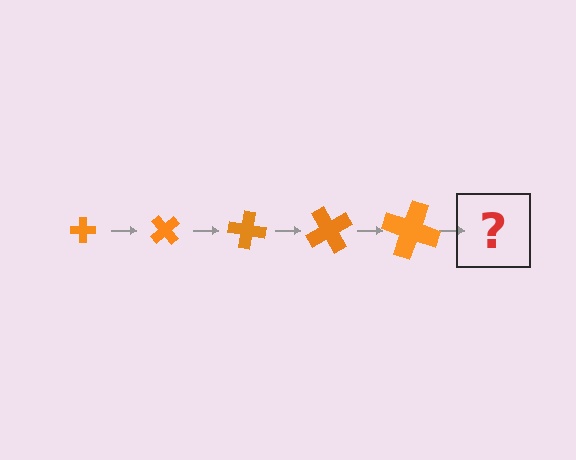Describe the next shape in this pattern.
It should be a cross, larger than the previous one and rotated 250 degrees from the start.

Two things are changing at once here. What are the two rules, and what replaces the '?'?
The two rules are that the cross grows larger each step and it rotates 50 degrees each step. The '?' should be a cross, larger than the previous one and rotated 250 degrees from the start.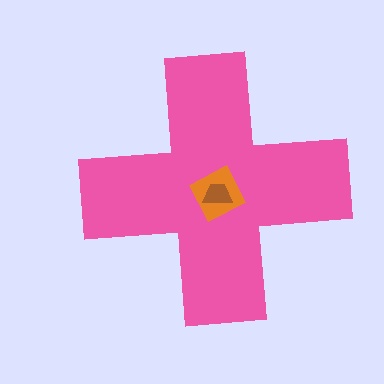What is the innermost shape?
The brown trapezoid.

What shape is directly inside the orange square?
The brown trapezoid.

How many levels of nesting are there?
3.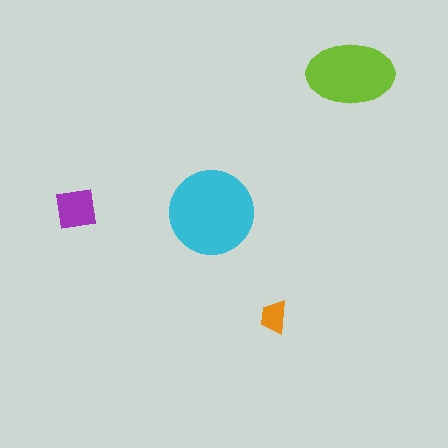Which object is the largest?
The cyan circle.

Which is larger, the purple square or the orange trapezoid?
The purple square.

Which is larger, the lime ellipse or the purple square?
The lime ellipse.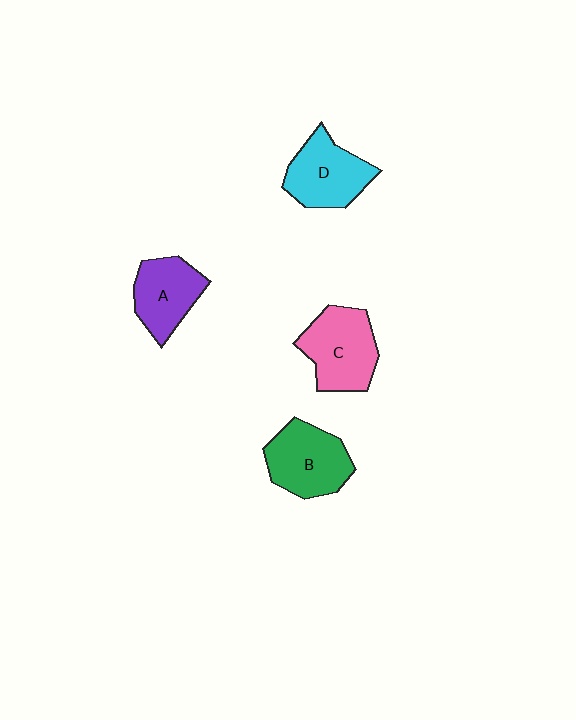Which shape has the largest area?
Shape C (pink).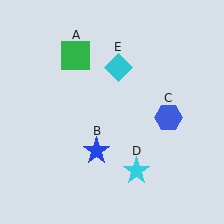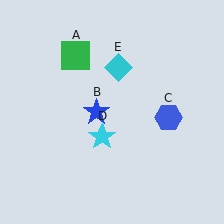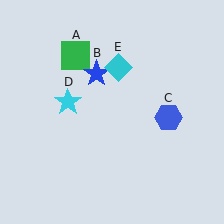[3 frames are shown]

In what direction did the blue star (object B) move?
The blue star (object B) moved up.